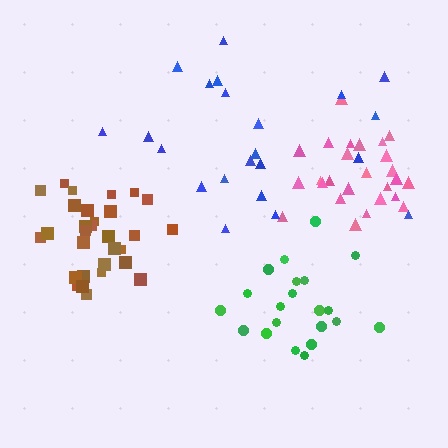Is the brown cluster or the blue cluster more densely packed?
Brown.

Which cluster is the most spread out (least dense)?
Blue.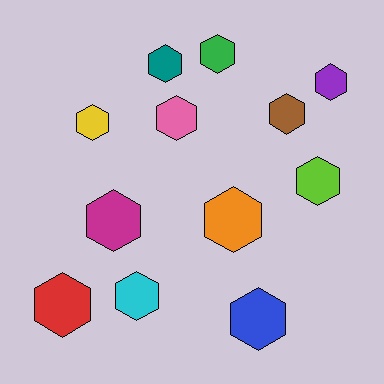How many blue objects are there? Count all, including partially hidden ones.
There is 1 blue object.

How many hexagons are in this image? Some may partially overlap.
There are 12 hexagons.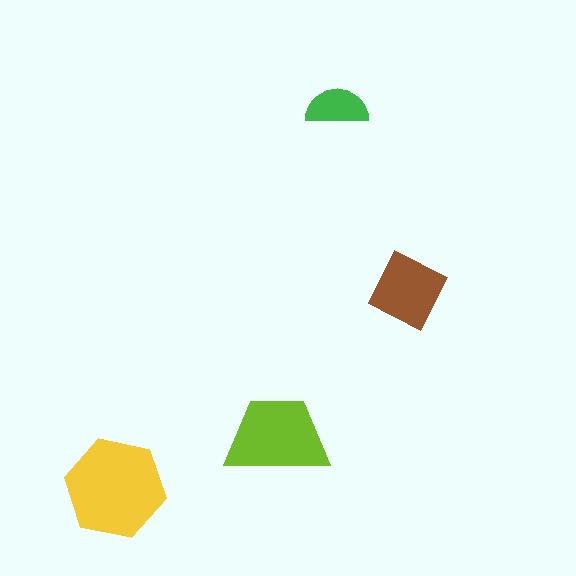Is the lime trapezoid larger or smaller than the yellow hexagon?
Smaller.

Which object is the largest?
The yellow hexagon.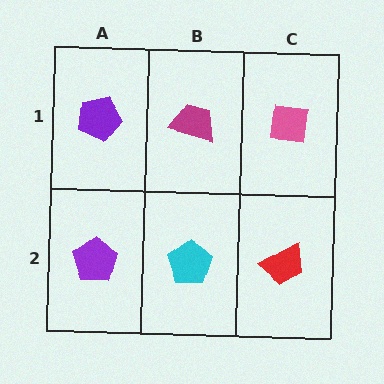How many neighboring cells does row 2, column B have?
3.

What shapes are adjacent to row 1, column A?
A purple pentagon (row 2, column A), a magenta trapezoid (row 1, column B).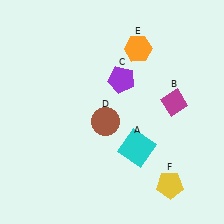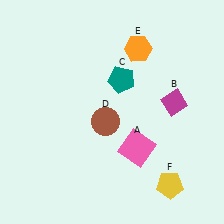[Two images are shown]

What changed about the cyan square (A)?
In Image 1, A is cyan. In Image 2, it changed to pink.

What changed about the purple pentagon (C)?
In Image 1, C is purple. In Image 2, it changed to teal.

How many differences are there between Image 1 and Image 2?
There are 2 differences between the two images.